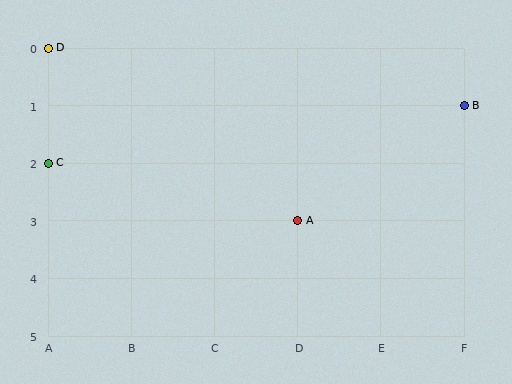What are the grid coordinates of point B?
Point B is at grid coordinates (F, 1).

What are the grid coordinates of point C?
Point C is at grid coordinates (A, 2).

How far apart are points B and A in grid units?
Points B and A are 2 columns and 2 rows apart (about 2.8 grid units diagonally).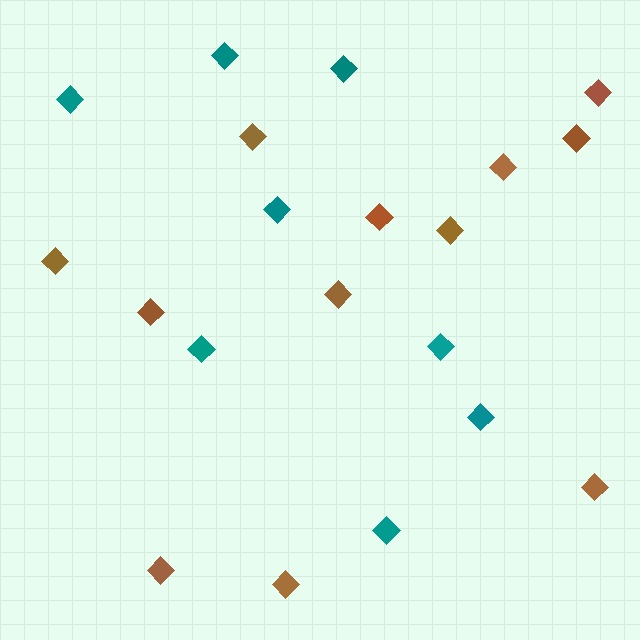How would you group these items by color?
There are 2 groups: one group of brown diamonds (12) and one group of teal diamonds (8).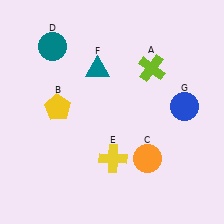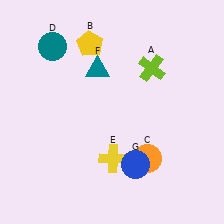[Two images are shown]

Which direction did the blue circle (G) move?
The blue circle (G) moved down.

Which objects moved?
The objects that moved are: the yellow pentagon (B), the blue circle (G).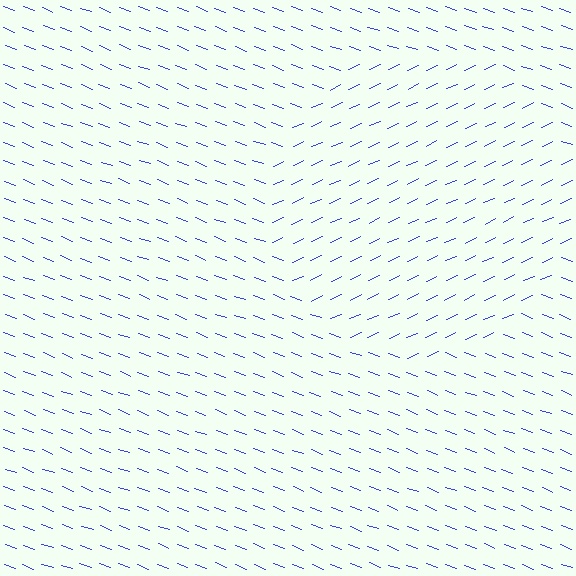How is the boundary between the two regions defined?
The boundary is defined purely by a change in line orientation (approximately 45 degrees difference). All lines are the same color and thickness.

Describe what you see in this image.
The image is filled with small blue line segments. A circle region in the image has lines oriented differently from the surrounding lines, creating a visible texture boundary.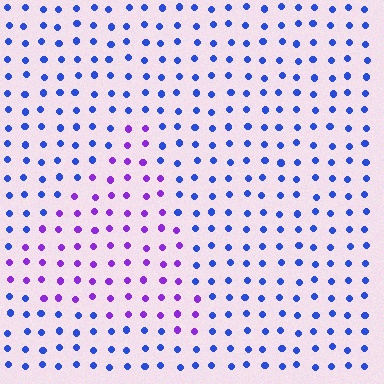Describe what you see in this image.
The image is filled with small blue elements in a uniform arrangement. A triangle-shaped region is visible where the elements are tinted to a slightly different hue, forming a subtle color boundary.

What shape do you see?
I see a triangle.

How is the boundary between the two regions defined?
The boundary is defined purely by a slight shift in hue (about 47 degrees). Spacing, size, and orientation are identical on both sides.